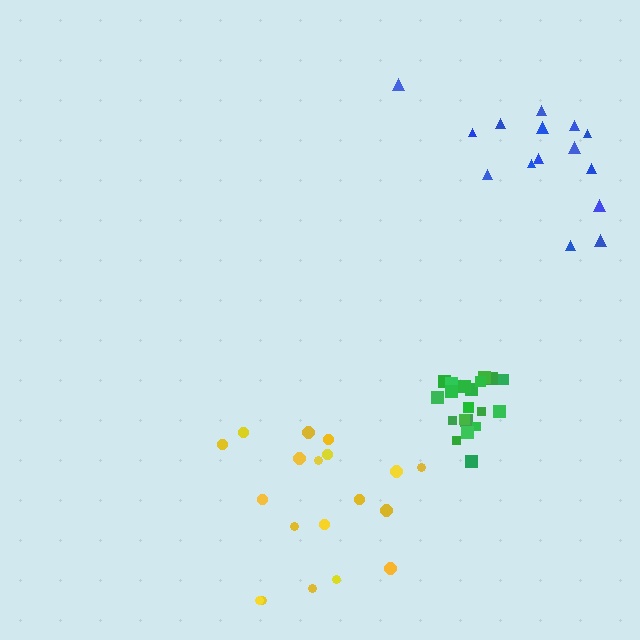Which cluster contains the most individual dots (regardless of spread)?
Green (21).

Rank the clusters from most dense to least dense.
green, yellow, blue.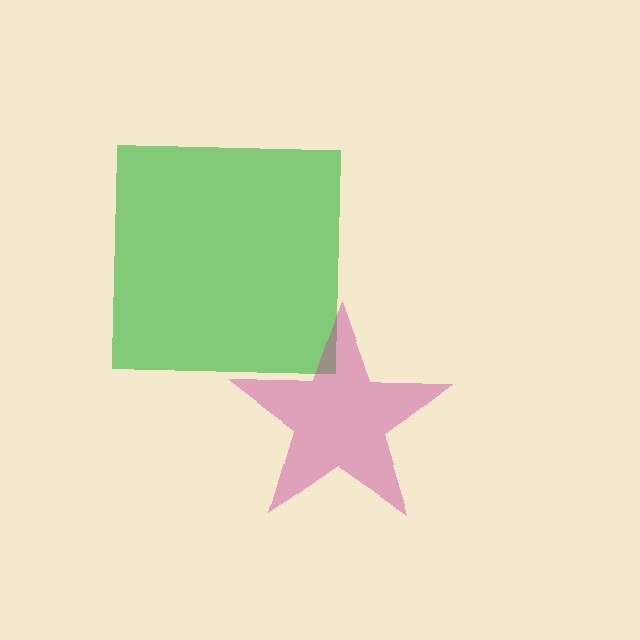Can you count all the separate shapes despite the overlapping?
Yes, there are 2 separate shapes.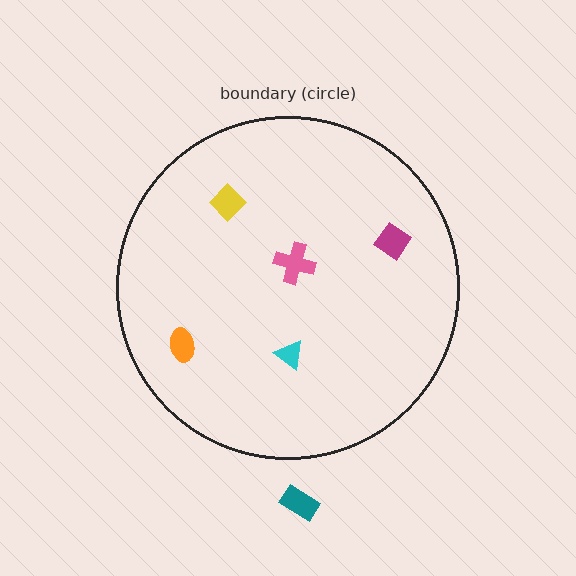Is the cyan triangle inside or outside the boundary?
Inside.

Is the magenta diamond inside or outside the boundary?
Inside.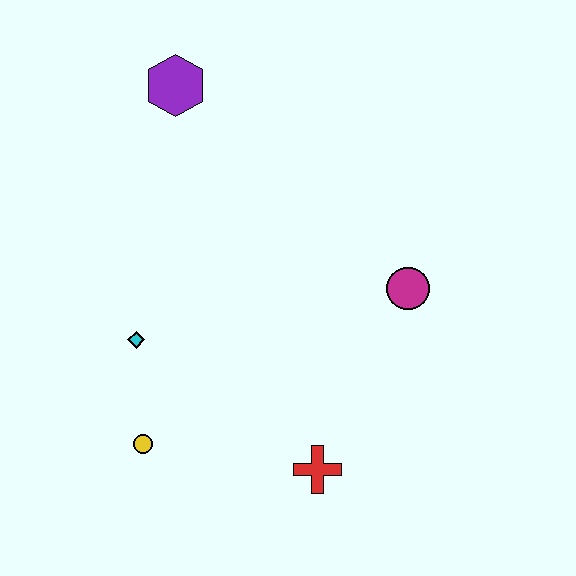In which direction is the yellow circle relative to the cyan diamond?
The yellow circle is below the cyan diamond.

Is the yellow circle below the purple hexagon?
Yes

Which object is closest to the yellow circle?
The cyan diamond is closest to the yellow circle.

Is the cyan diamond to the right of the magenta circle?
No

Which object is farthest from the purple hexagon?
The red cross is farthest from the purple hexagon.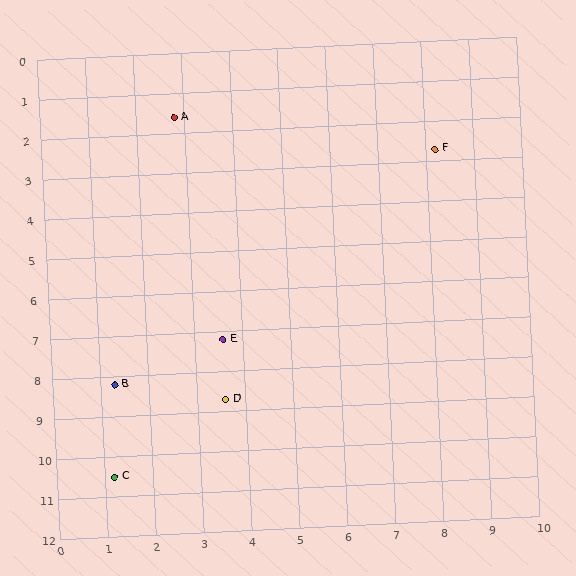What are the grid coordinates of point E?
Point E is at approximately (3.6, 7.2).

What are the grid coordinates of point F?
Point F is at approximately (8.2, 2.7).